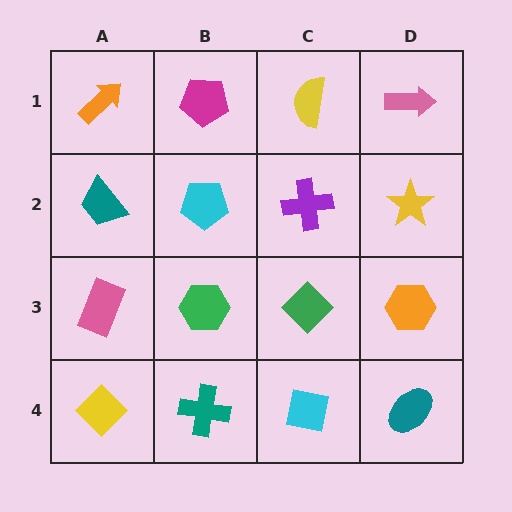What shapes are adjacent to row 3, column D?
A yellow star (row 2, column D), a teal ellipse (row 4, column D), a green diamond (row 3, column C).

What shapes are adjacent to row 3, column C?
A purple cross (row 2, column C), a cyan square (row 4, column C), a green hexagon (row 3, column B), an orange hexagon (row 3, column D).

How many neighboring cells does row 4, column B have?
3.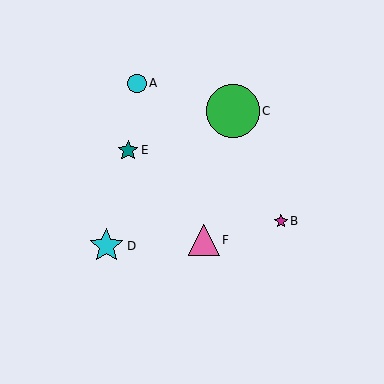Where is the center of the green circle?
The center of the green circle is at (233, 111).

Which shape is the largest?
The green circle (labeled C) is the largest.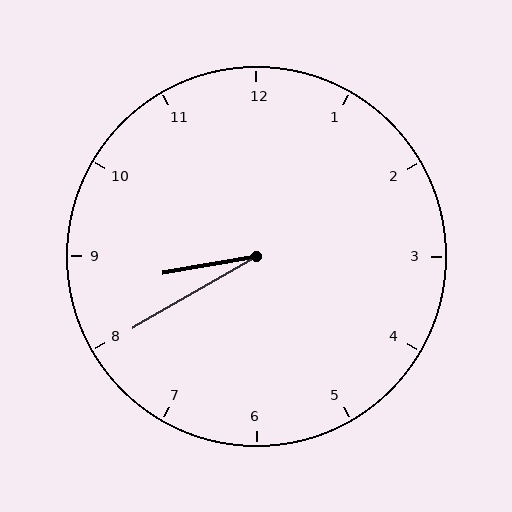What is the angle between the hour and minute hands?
Approximately 20 degrees.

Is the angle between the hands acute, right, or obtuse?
It is acute.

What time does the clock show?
8:40.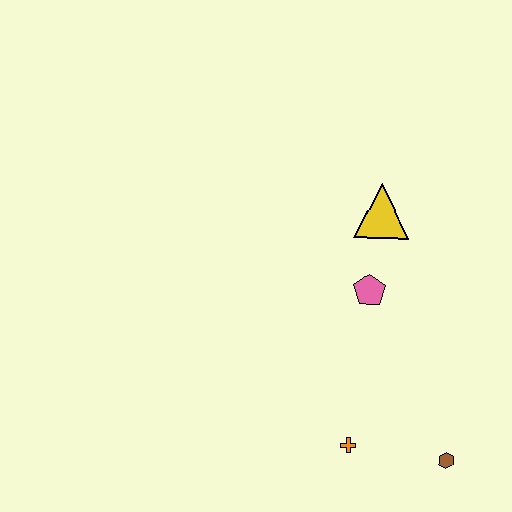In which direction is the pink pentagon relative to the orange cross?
The pink pentagon is above the orange cross.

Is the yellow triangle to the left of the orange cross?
No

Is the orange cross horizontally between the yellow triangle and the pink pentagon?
No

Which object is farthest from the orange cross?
The yellow triangle is farthest from the orange cross.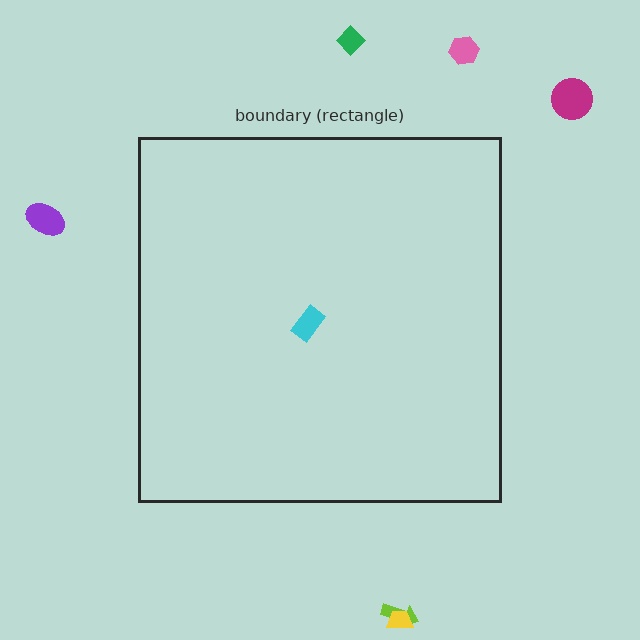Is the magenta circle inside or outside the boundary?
Outside.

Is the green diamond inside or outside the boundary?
Outside.